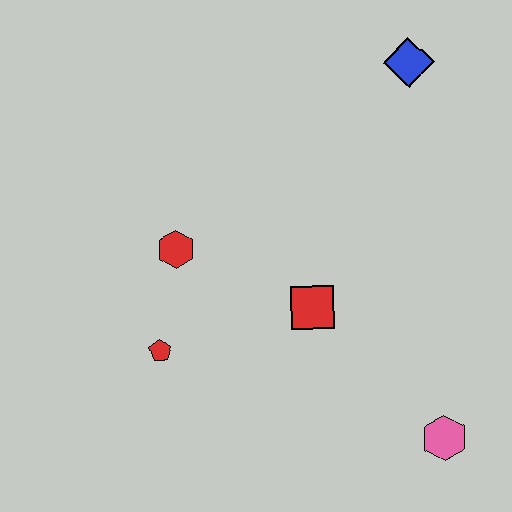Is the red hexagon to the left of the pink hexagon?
Yes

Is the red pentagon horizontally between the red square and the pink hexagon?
No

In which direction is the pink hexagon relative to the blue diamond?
The pink hexagon is below the blue diamond.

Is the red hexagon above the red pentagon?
Yes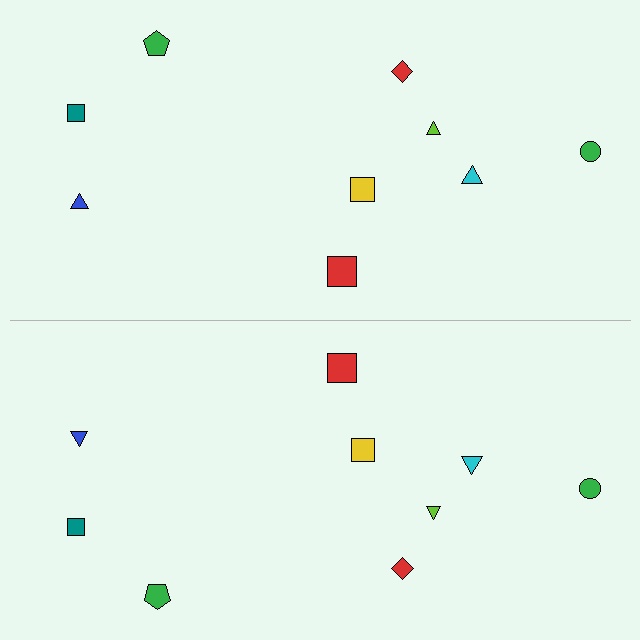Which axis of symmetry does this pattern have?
The pattern has a horizontal axis of symmetry running through the center of the image.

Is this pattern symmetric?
Yes, this pattern has bilateral (reflection) symmetry.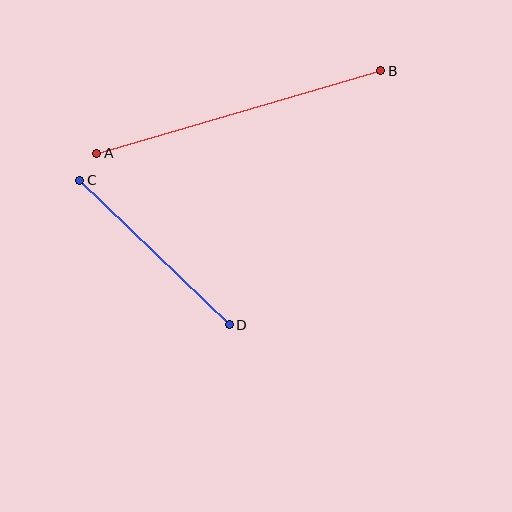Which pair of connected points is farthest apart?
Points A and B are farthest apart.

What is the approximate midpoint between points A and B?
The midpoint is at approximately (239, 112) pixels.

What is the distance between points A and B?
The distance is approximately 295 pixels.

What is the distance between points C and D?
The distance is approximately 208 pixels.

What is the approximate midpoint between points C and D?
The midpoint is at approximately (155, 252) pixels.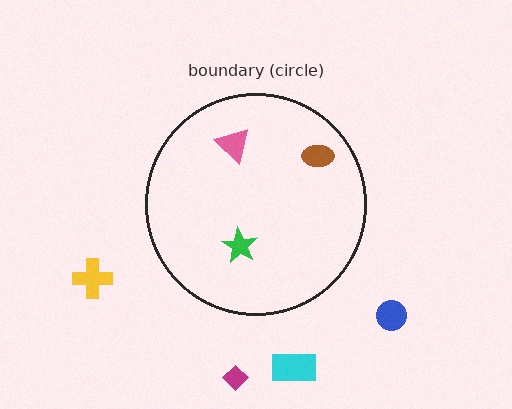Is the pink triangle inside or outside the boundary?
Inside.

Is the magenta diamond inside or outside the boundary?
Outside.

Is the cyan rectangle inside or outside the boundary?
Outside.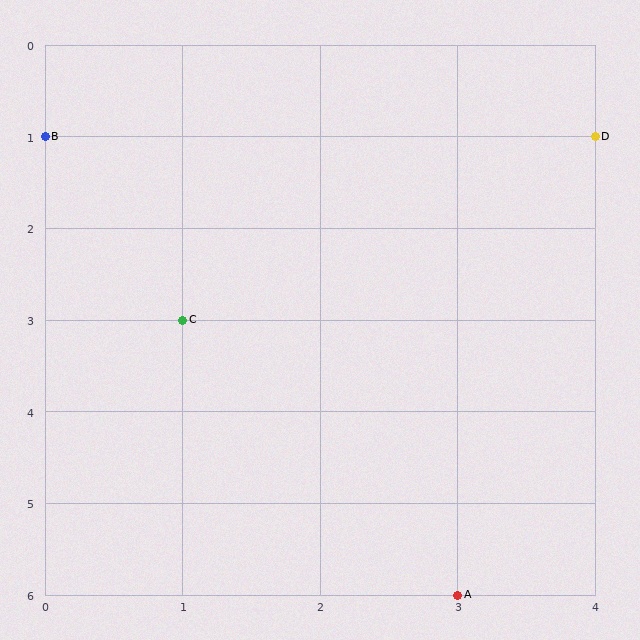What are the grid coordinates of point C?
Point C is at grid coordinates (1, 3).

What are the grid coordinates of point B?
Point B is at grid coordinates (0, 1).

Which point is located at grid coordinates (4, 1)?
Point D is at (4, 1).